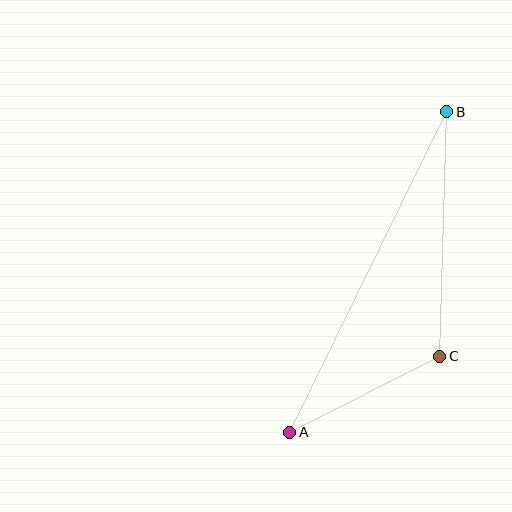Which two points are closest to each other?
Points A and C are closest to each other.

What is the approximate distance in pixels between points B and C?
The distance between B and C is approximately 244 pixels.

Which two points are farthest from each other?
Points A and B are farthest from each other.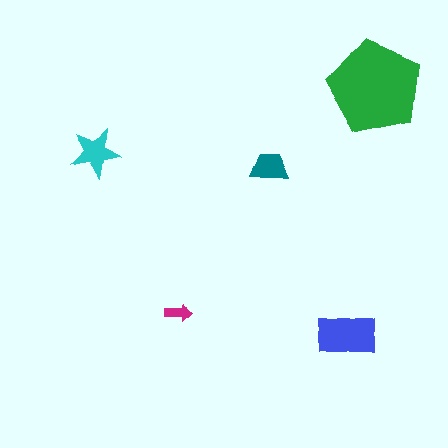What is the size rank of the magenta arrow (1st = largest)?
5th.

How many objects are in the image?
There are 5 objects in the image.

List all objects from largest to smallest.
The green pentagon, the blue rectangle, the cyan star, the teal trapezoid, the magenta arrow.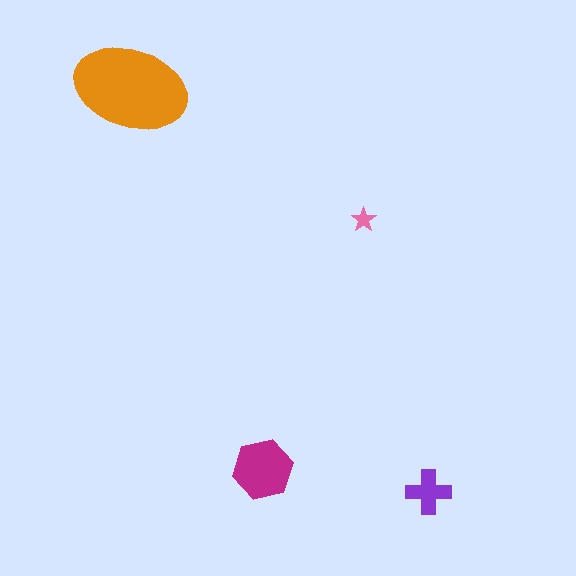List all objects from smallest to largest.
The pink star, the purple cross, the magenta hexagon, the orange ellipse.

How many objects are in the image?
There are 4 objects in the image.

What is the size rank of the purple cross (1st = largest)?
3rd.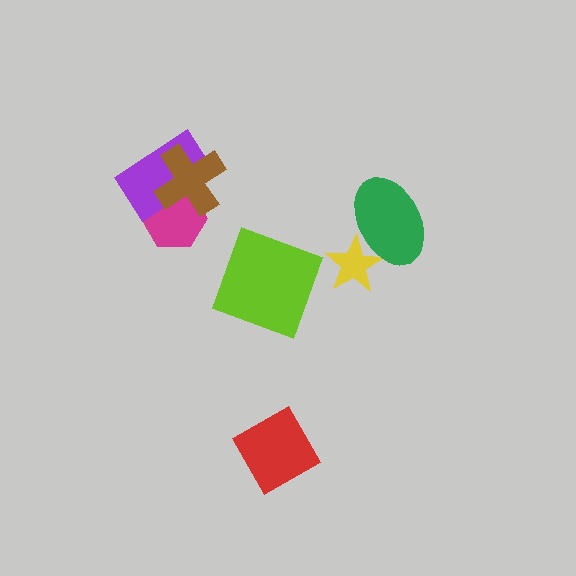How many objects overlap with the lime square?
0 objects overlap with the lime square.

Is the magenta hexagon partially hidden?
Yes, it is partially covered by another shape.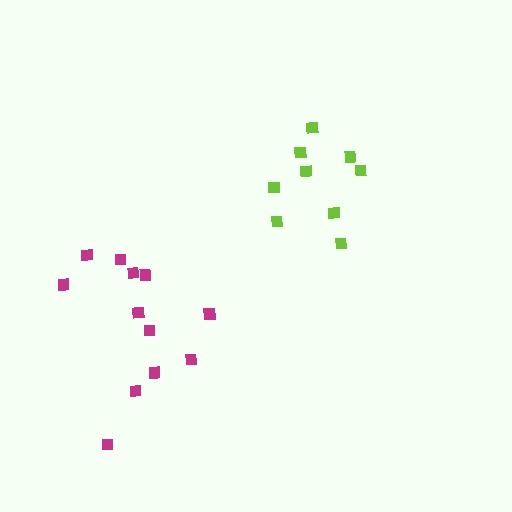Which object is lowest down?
The magenta cluster is bottommost.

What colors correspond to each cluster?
The clusters are colored: magenta, lime.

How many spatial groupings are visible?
There are 2 spatial groupings.